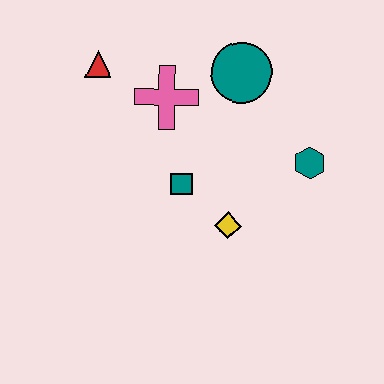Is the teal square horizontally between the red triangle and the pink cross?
No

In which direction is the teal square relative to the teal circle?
The teal square is below the teal circle.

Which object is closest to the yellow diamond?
The teal square is closest to the yellow diamond.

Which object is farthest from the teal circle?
The yellow diamond is farthest from the teal circle.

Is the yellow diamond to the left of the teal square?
No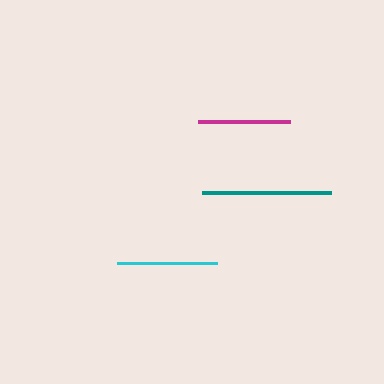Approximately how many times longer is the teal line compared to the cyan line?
The teal line is approximately 1.3 times the length of the cyan line.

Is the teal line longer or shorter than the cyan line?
The teal line is longer than the cyan line.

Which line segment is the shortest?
The magenta line is the shortest at approximately 92 pixels.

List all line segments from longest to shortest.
From longest to shortest: teal, cyan, magenta.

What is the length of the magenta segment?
The magenta segment is approximately 92 pixels long.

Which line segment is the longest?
The teal line is the longest at approximately 129 pixels.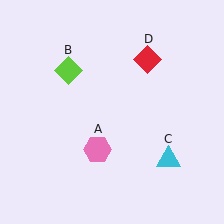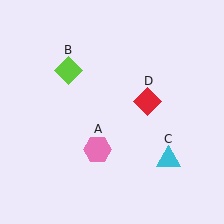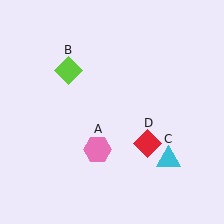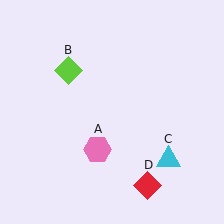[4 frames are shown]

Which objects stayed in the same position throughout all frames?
Pink hexagon (object A) and lime diamond (object B) and cyan triangle (object C) remained stationary.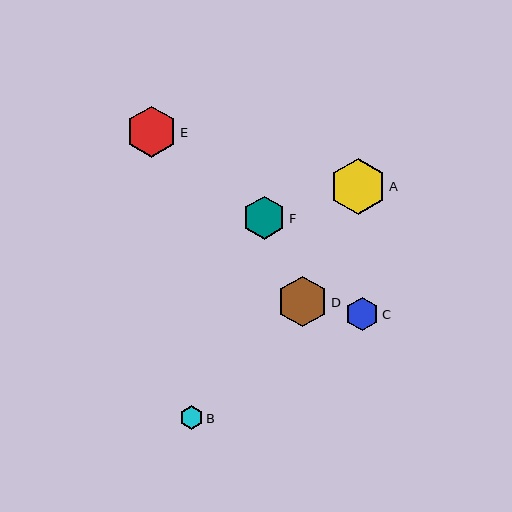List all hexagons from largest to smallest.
From largest to smallest: A, E, D, F, C, B.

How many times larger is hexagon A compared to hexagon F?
Hexagon A is approximately 1.3 times the size of hexagon F.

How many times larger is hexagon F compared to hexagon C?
Hexagon F is approximately 1.3 times the size of hexagon C.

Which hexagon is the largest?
Hexagon A is the largest with a size of approximately 56 pixels.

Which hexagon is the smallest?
Hexagon B is the smallest with a size of approximately 24 pixels.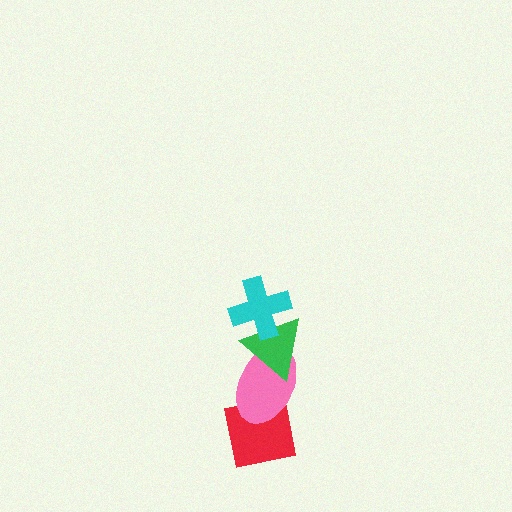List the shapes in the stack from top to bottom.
From top to bottom: the cyan cross, the green triangle, the pink ellipse, the red square.